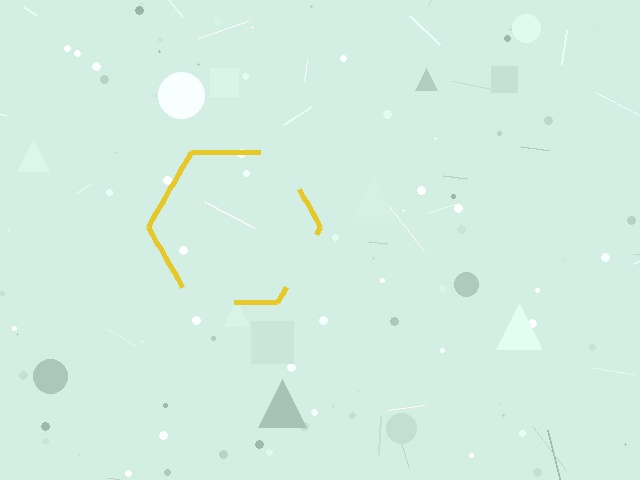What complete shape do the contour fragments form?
The contour fragments form a hexagon.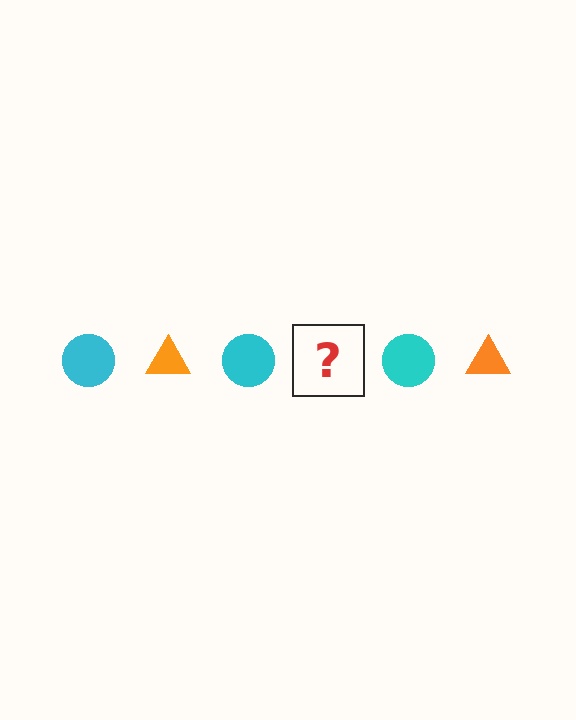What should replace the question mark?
The question mark should be replaced with an orange triangle.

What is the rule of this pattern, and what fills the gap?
The rule is that the pattern alternates between cyan circle and orange triangle. The gap should be filled with an orange triangle.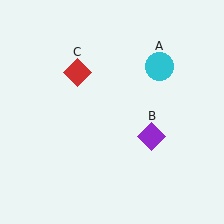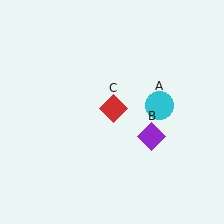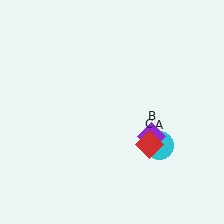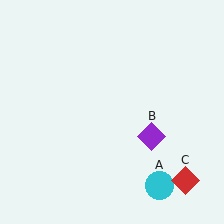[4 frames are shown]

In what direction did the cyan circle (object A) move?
The cyan circle (object A) moved down.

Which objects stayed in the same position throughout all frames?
Purple diamond (object B) remained stationary.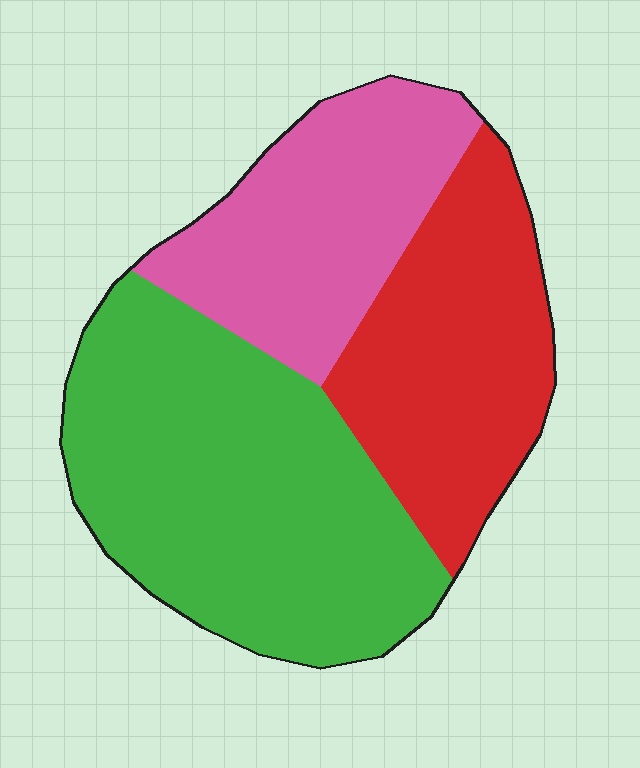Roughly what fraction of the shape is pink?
Pink takes up between a sixth and a third of the shape.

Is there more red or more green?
Green.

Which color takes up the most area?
Green, at roughly 45%.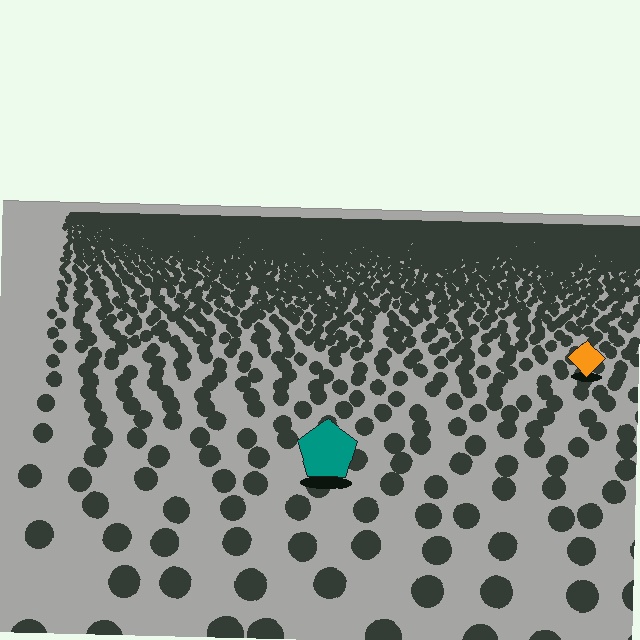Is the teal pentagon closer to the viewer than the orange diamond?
Yes. The teal pentagon is closer — you can tell from the texture gradient: the ground texture is coarser near it.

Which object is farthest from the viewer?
The orange diamond is farthest from the viewer. It appears smaller and the ground texture around it is denser.